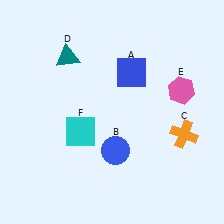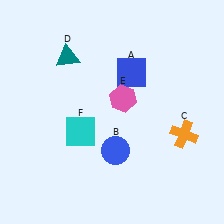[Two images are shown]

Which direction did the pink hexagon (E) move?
The pink hexagon (E) moved left.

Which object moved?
The pink hexagon (E) moved left.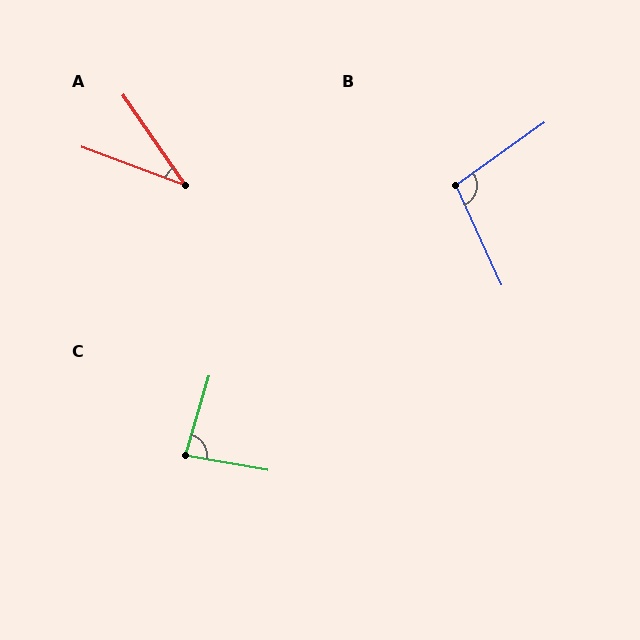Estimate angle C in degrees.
Approximately 83 degrees.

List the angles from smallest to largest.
A (35°), C (83°), B (101°).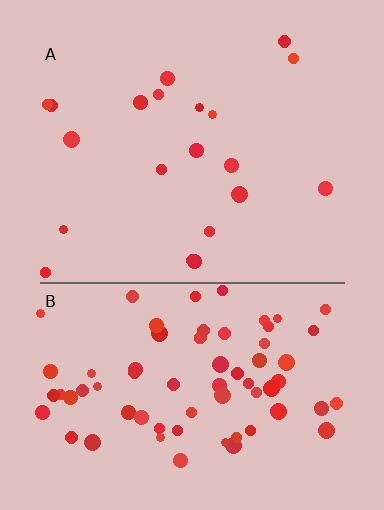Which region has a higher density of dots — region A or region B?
B (the bottom).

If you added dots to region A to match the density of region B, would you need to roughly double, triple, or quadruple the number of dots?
Approximately quadruple.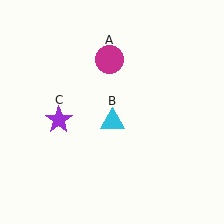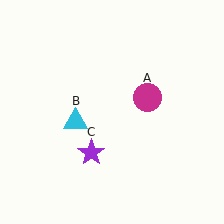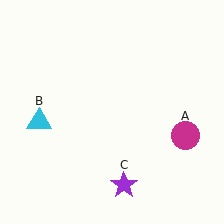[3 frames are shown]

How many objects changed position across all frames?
3 objects changed position: magenta circle (object A), cyan triangle (object B), purple star (object C).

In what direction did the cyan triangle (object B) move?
The cyan triangle (object B) moved left.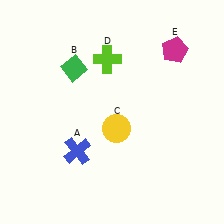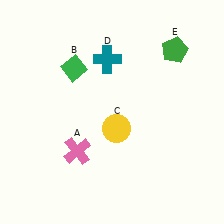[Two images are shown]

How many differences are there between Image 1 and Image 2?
There are 3 differences between the two images.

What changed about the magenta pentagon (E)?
In Image 1, E is magenta. In Image 2, it changed to green.